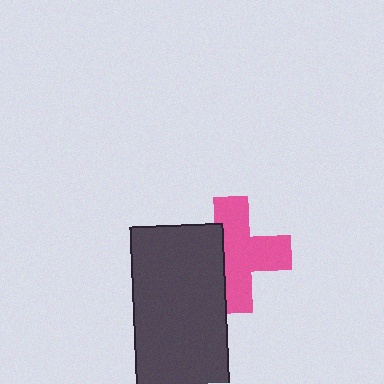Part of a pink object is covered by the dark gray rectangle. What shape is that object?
It is a cross.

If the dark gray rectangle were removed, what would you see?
You would see the complete pink cross.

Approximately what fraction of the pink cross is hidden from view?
Roughly 32% of the pink cross is hidden behind the dark gray rectangle.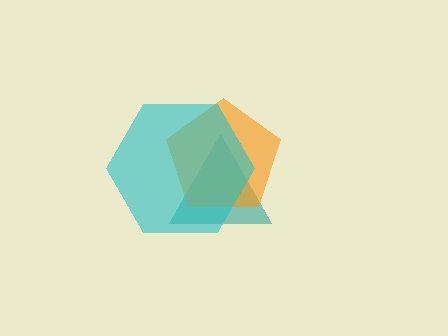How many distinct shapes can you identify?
There are 3 distinct shapes: a teal triangle, an orange pentagon, a cyan hexagon.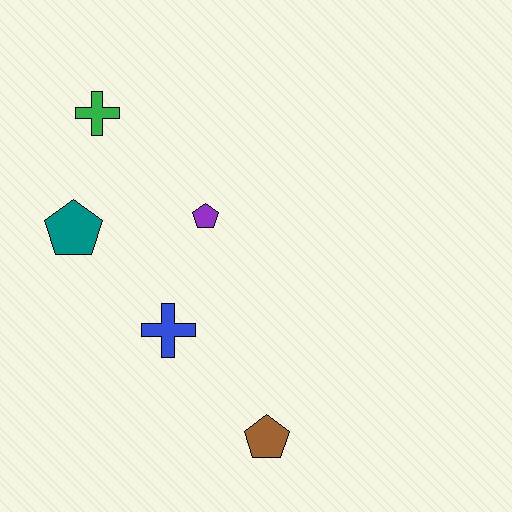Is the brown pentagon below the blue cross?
Yes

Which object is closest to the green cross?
The teal pentagon is closest to the green cross.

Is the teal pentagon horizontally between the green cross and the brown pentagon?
No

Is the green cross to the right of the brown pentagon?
No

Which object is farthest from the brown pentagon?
The green cross is farthest from the brown pentagon.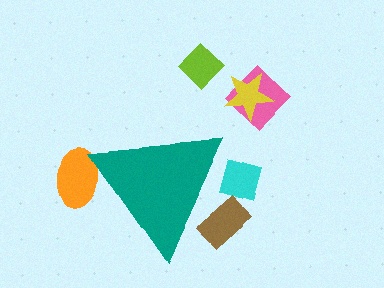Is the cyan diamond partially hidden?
Yes, the cyan diamond is partially hidden behind the teal triangle.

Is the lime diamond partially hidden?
No, the lime diamond is fully visible.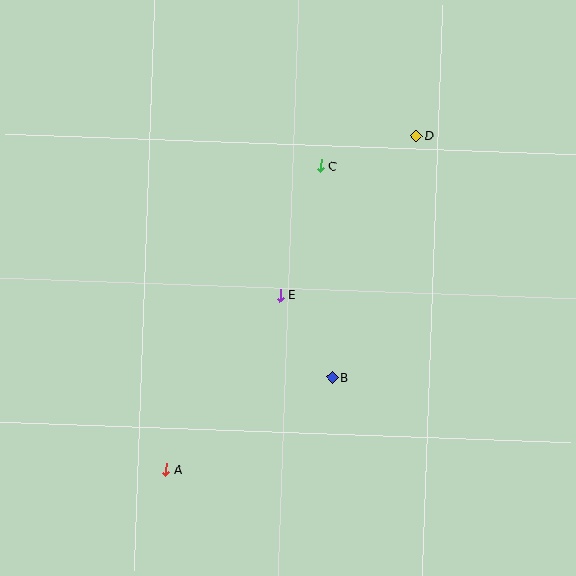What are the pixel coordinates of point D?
Point D is at (416, 136).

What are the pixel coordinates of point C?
Point C is at (321, 166).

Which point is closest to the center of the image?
Point E at (280, 295) is closest to the center.